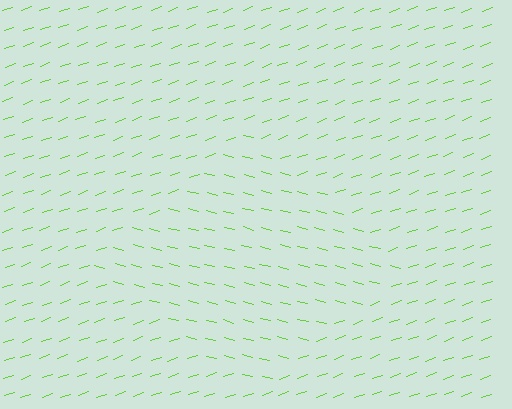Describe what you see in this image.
The image is filled with small lime line segments. A diamond region in the image has lines oriented differently from the surrounding lines, creating a visible texture boundary.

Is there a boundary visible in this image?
Yes, there is a texture boundary formed by a change in line orientation.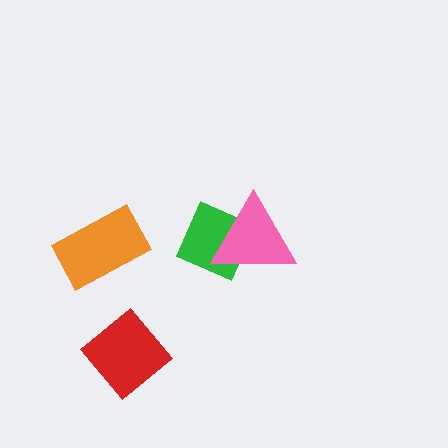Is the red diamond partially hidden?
No, no other shape covers it.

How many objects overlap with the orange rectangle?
0 objects overlap with the orange rectangle.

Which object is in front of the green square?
The pink triangle is in front of the green square.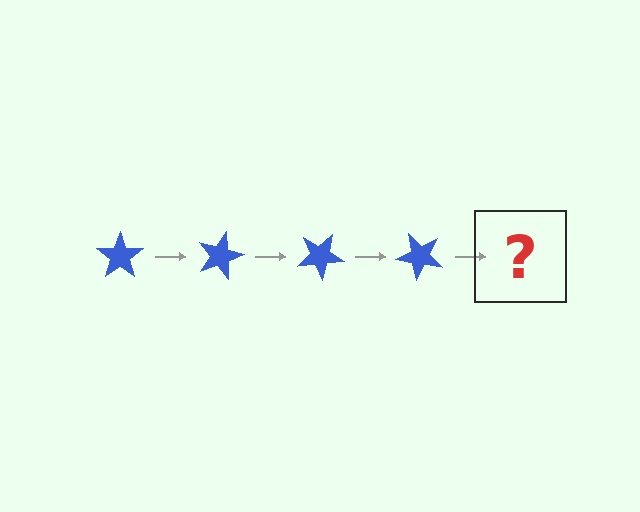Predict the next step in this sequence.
The next step is a blue star rotated 60 degrees.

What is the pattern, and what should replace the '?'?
The pattern is that the star rotates 15 degrees each step. The '?' should be a blue star rotated 60 degrees.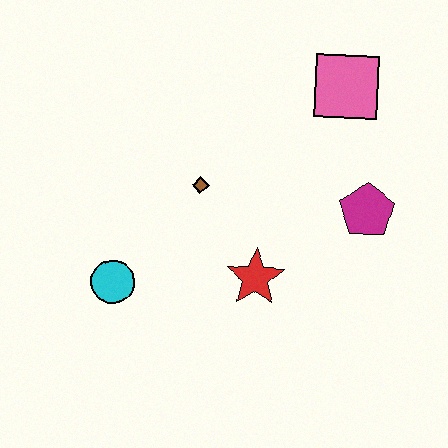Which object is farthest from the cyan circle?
The pink square is farthest from the cyan circle.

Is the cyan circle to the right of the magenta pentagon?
No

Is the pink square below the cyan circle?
No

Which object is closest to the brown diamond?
The red star is closest to the brown diamond.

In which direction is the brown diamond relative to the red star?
The brown diamond is above the red star.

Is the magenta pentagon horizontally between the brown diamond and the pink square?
No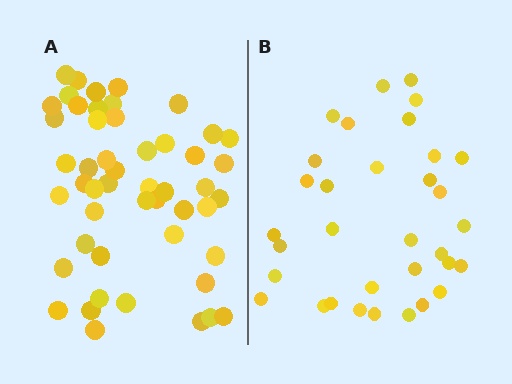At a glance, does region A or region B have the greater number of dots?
Region A (the left region) has more dots.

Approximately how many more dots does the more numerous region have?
Region A has approximately 15 more dots than region B.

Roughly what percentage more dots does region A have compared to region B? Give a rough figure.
About 50% more.